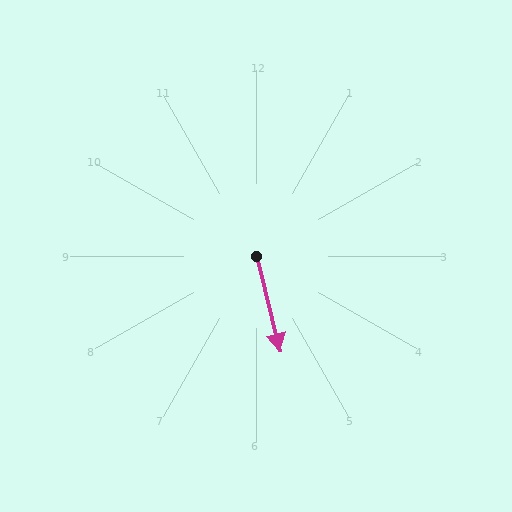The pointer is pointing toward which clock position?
Roughly 6 o'clock.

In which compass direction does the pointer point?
South.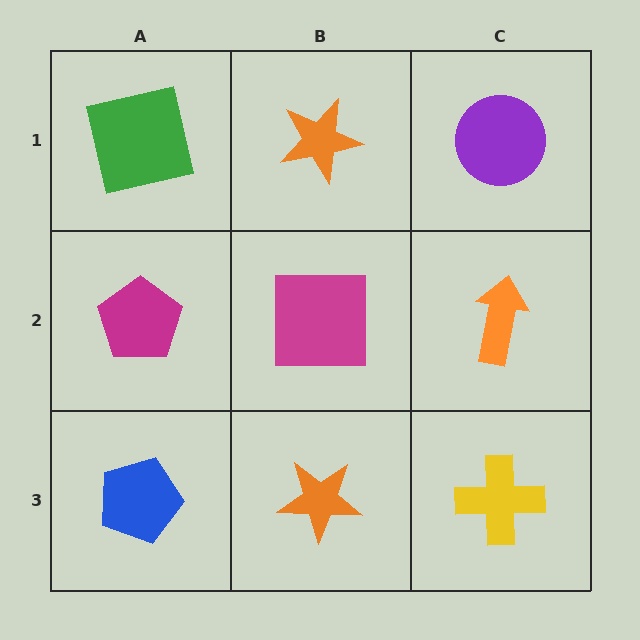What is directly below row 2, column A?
A blue pentagon.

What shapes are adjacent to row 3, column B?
A magenta square (row 2, column B), a blue pentagon (row 3, column A), a yellow cross (row 3, column C).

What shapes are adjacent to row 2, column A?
A green square (row 1, column A), a blue pentagon (row 3, column A), a magenta square (row 2, column B).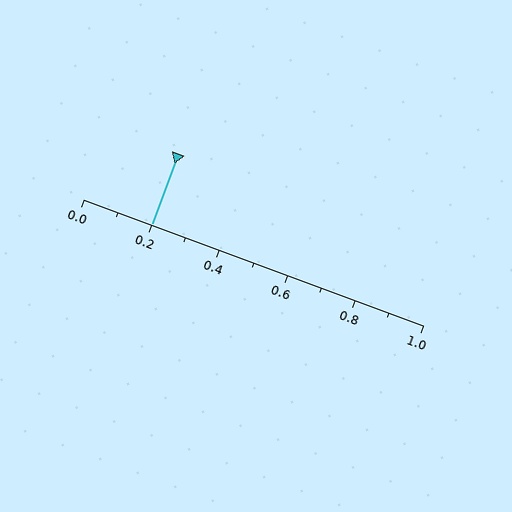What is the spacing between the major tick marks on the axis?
The major ticks are spaced 0.2 apart.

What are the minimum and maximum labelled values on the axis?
The axis runs from 0.0 to 1.0.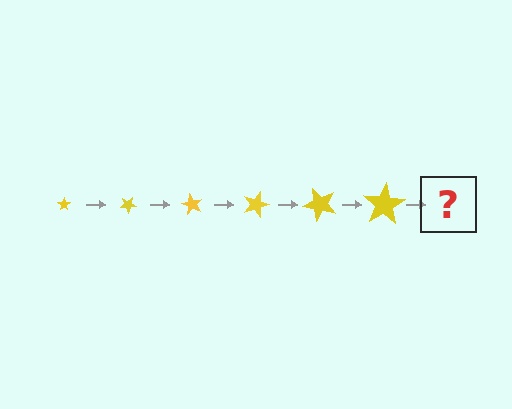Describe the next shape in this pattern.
It should be a star, larger than the previous one and rotated 180 degrees from the start.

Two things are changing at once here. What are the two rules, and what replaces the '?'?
The two rules are that the star grows larger each step and it rotates 30 degrees each step. The '?' should be a star, larger than the previous one and rotated 180 degrees from the start.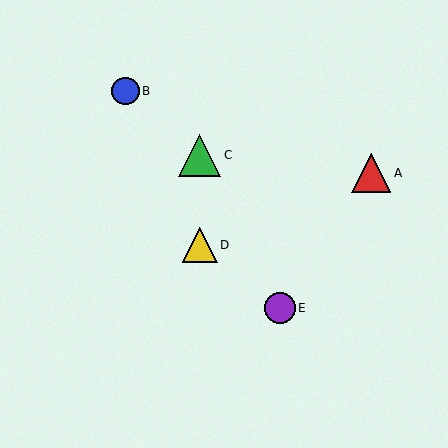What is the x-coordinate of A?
Object A is at x≈371.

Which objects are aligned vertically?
Objects C, D are aligned vertically.